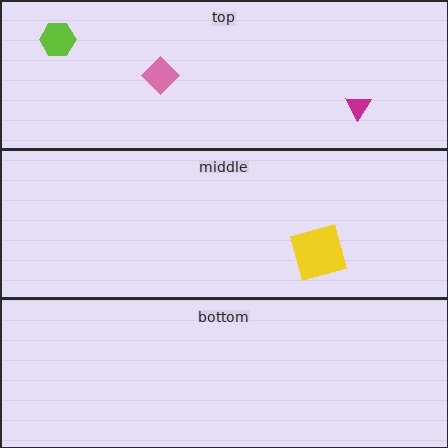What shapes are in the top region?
The pink diamond, the magenta triangle, the lime hexagon.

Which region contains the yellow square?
The middle region.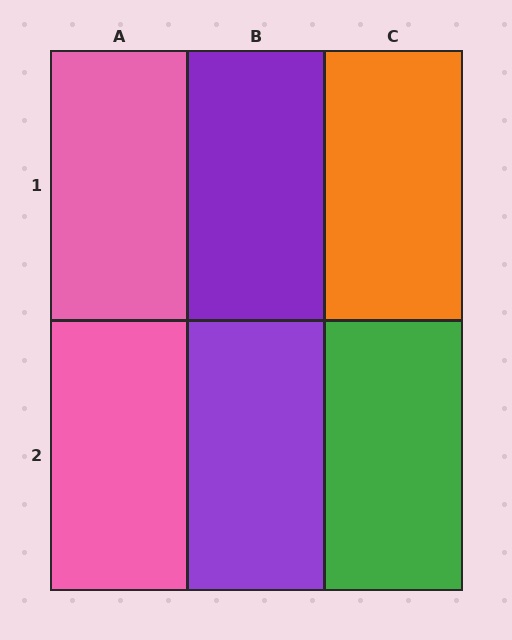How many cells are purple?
2 cells are purple.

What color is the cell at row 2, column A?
Pink.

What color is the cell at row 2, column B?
Purple.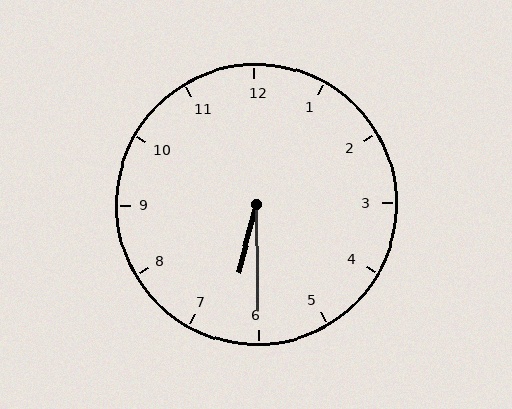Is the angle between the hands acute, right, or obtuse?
It is acute.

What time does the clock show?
6:30.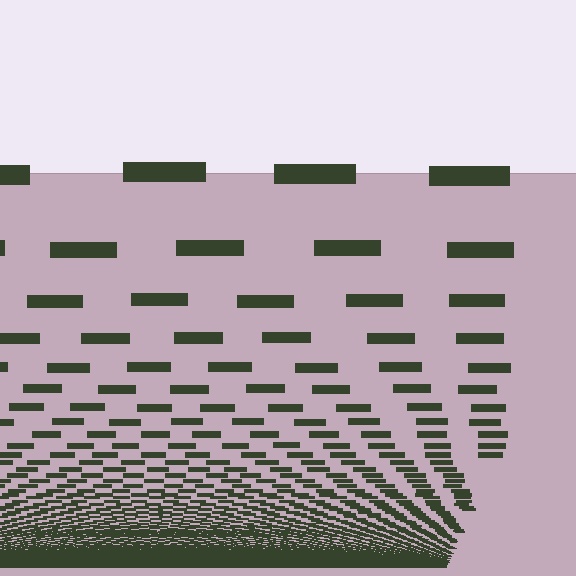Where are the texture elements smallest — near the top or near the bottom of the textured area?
Near the bottom.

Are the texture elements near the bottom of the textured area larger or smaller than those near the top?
Smaller. The gradient is inverted — elements near the bottom are smaller and denser.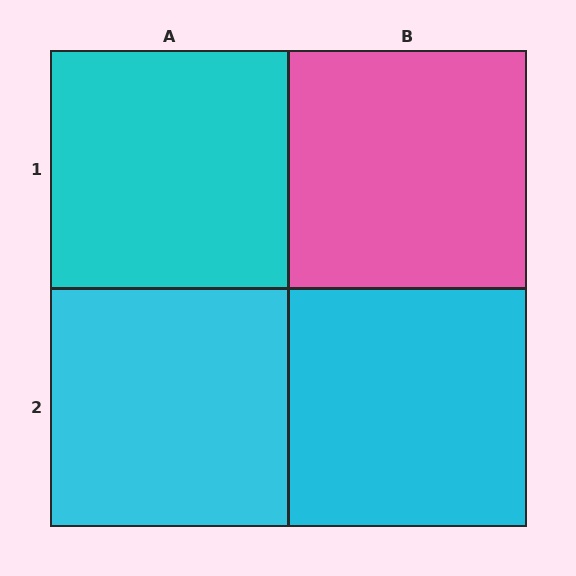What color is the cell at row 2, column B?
Cyan.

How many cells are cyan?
3 cells are cyan.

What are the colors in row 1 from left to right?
Cyan, pink.